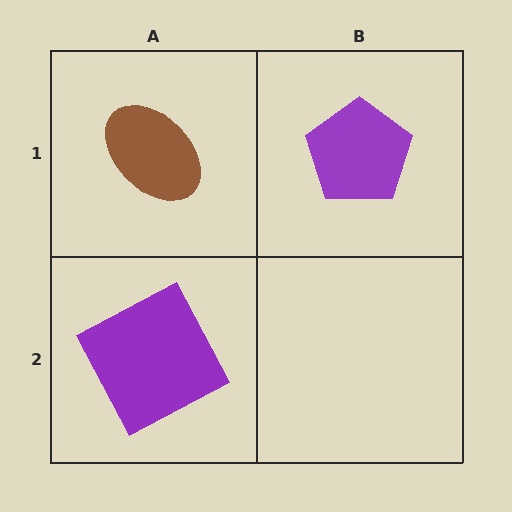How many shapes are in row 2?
1 shape.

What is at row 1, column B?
A purple pentagon.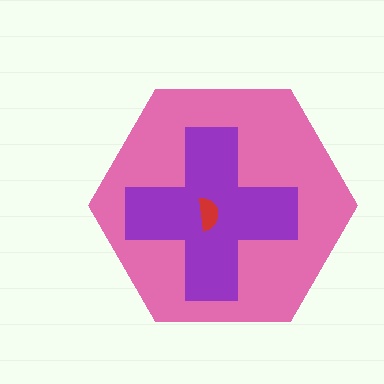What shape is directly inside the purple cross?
The red semicircle.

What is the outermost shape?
The pink hexagon.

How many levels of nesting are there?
3.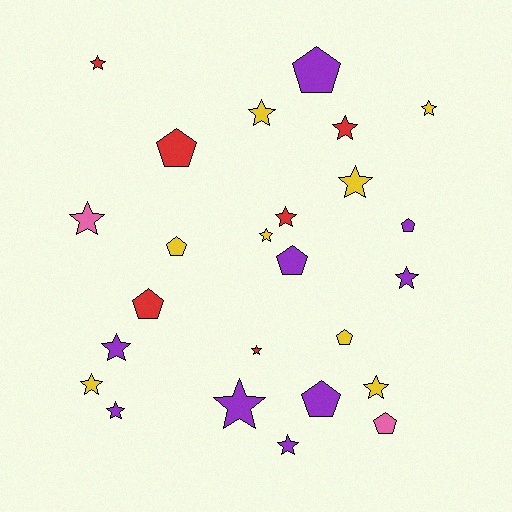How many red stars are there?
There are 4 red stars.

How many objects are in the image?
There are 25 objects.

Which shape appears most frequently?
Star, with 16 objects.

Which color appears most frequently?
Purple, with 9 objects.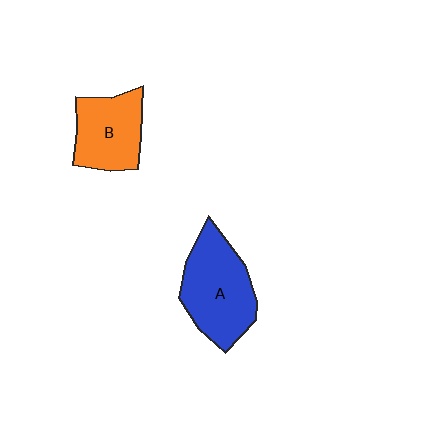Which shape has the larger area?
Shape A (blue).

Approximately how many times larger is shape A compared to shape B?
Approximately 1.3 times.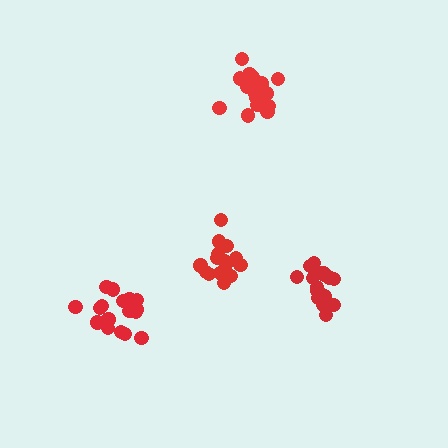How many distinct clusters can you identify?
There are 4 distinct clusters.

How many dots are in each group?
Group 1: 17 dots, Group 2: 16 dots, Group 3: 17 dots, Group 4: 19 dots (69 total).